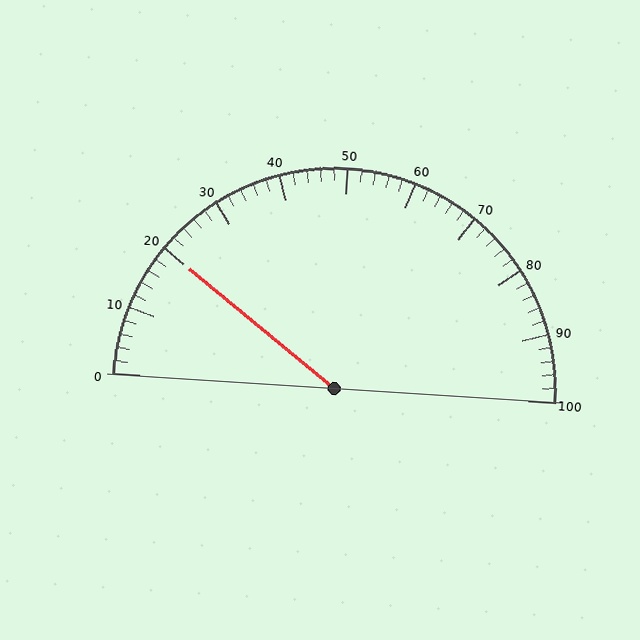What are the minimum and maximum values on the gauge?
The gauge ranges from 0 to 100.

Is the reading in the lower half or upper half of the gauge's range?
The reading is in the lower half of the range (0 to 100).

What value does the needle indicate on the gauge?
The needle indicates approximately 20.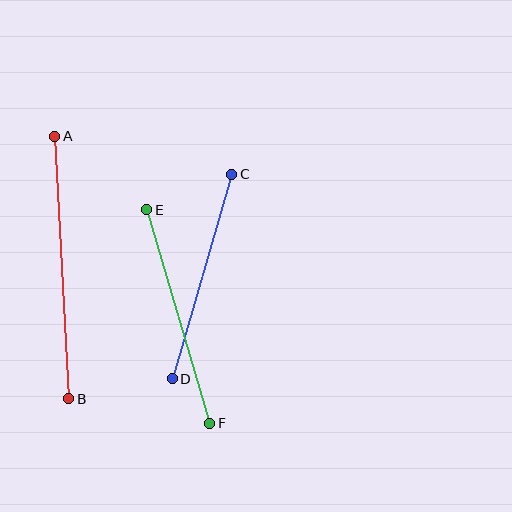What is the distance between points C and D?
The distance is approximately 213 pixels.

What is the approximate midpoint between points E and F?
The midpoint is at approximately (178, 316) pixels.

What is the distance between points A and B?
The distance is approximately 263 pixels.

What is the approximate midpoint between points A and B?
The midpoint is at approximately (62, 268) pixels.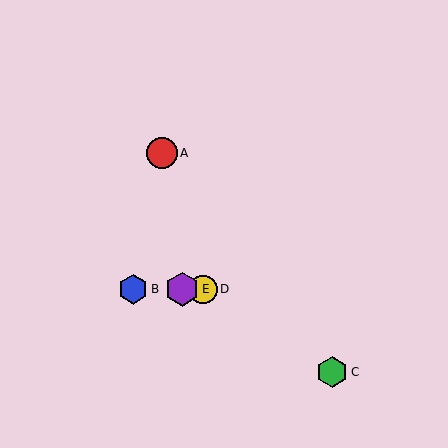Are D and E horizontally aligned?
Yes, both are at y≈289.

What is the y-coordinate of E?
Object E is at y≈289.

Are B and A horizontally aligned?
No, B is at y≈289 and A is at y≈153.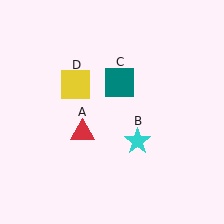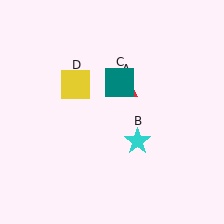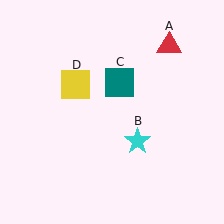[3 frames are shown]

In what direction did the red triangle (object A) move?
The red triangle (object A) moved up and to the right.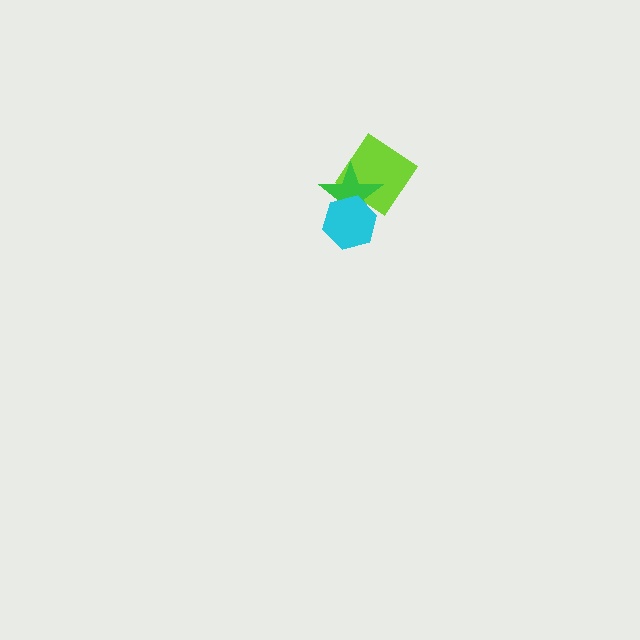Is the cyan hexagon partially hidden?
No, no other shape covers it.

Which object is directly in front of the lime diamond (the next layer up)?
The green star is directly in front of the lime diamond.